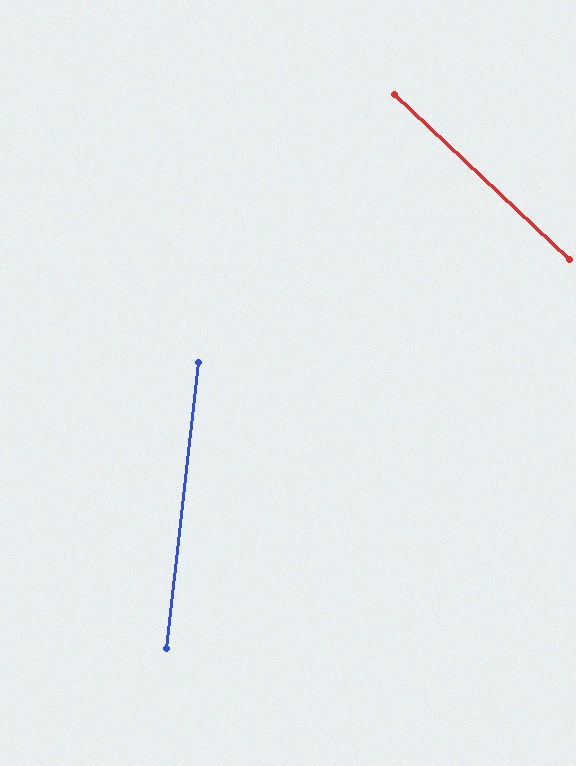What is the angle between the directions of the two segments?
Approximately 53 degrees.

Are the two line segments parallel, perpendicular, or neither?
Neither parallel nor perpendicular — they differ by about 53°.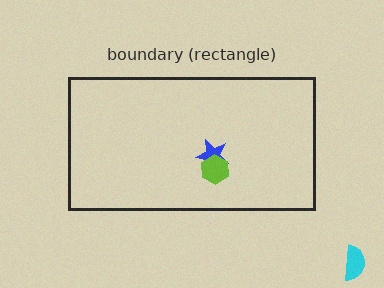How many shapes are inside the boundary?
2 inside, 1 outside.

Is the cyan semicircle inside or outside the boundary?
Outside.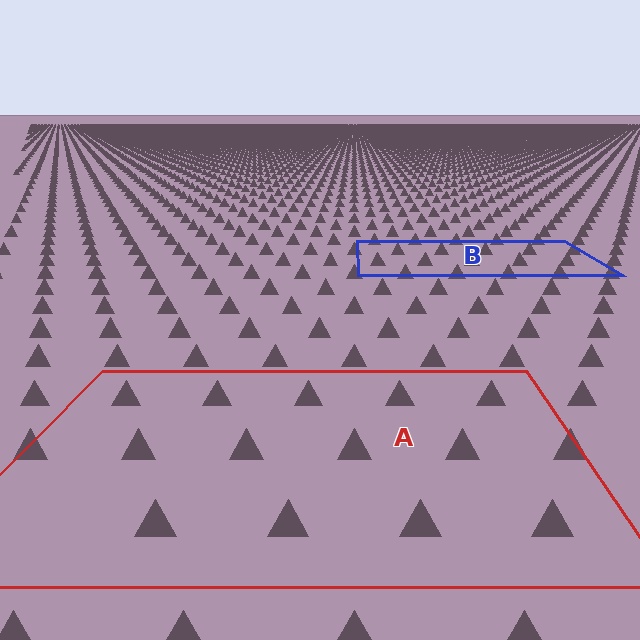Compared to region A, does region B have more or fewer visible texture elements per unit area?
Region B has more texture elements per unit area — they are packed more densely because it is farther away.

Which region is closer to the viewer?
Region A is closer. The texture elements there are larger and more spread out.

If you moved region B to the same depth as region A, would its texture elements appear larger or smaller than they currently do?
They would appear larger. At a closer depth, the same texture elements are projected at a bigger on-screen size.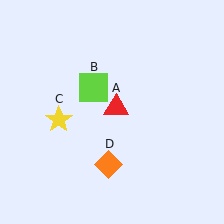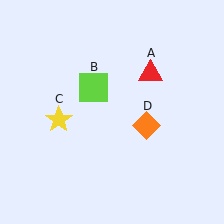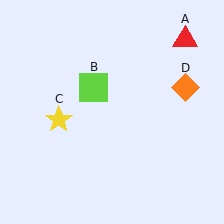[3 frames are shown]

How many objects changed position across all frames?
2 objects changed position: red triangle (object A), orange diamond (object D).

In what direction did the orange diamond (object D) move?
The orange diamond (object D) moved up and to the right.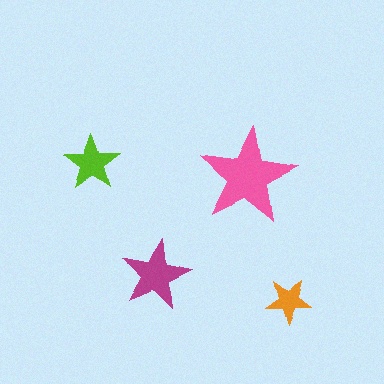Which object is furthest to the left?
The lime star is leftmost.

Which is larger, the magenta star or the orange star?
The magenta one.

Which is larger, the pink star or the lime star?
The pink one.